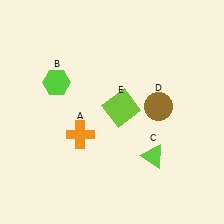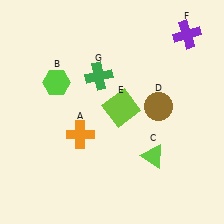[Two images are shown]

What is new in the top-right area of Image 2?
A purple cross (F) was added in the top-right area of Image 2.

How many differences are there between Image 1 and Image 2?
There are 2 differences between the two images.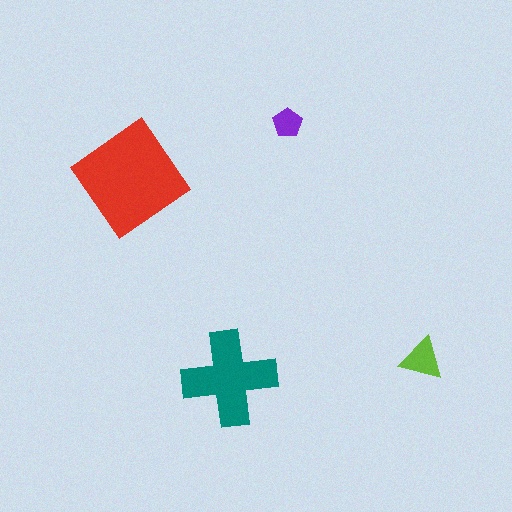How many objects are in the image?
There are 4 objects in the image.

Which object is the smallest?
The purple pentagon.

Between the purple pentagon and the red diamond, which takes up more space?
The red diamond.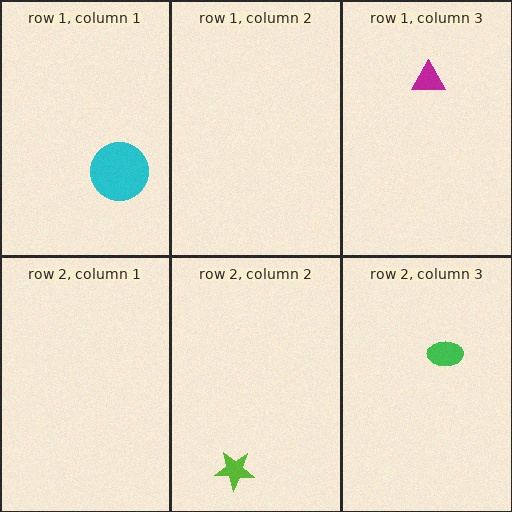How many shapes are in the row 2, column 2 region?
1.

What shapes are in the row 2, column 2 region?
The lime star.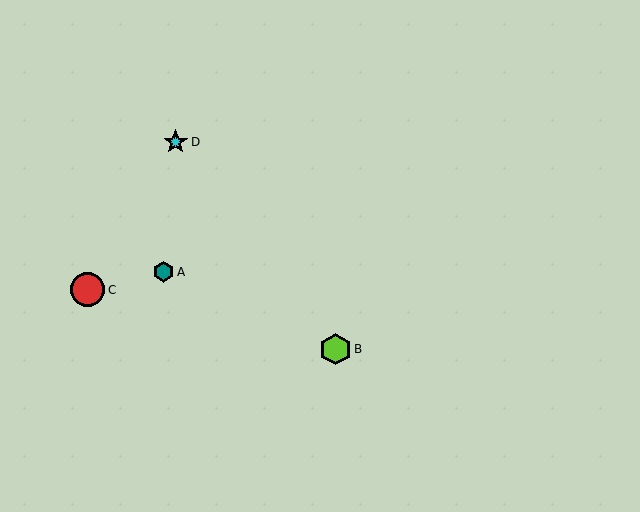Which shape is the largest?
The red circle (labeled C) is the largest.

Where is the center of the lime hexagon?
The center of the lime hexagon is at (336, 349).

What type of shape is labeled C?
Shape C is a red circle.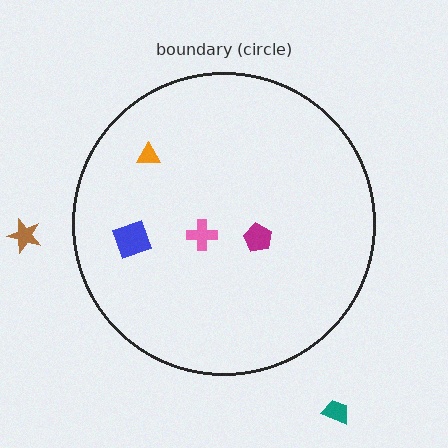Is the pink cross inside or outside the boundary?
Inside.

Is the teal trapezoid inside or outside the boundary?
Outside.